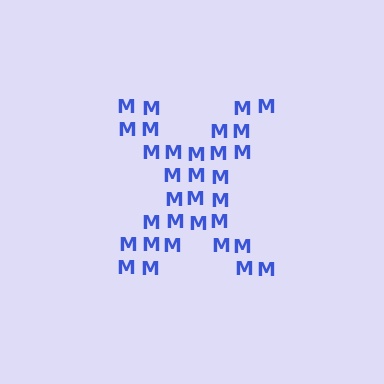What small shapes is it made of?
It is made of small letter M's.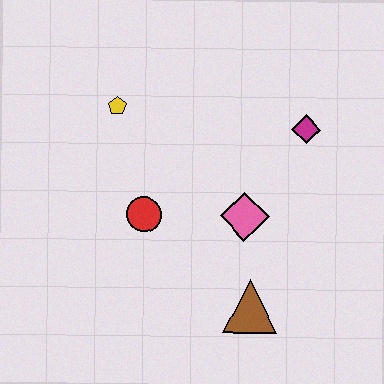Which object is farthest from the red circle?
The magenta diamond is farthest from the red circle.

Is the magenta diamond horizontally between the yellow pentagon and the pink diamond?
No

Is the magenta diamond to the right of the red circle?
Yes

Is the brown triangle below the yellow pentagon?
Yes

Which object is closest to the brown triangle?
The pink diamond is closest to the brown triangle.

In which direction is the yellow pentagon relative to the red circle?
The yellow pentagon is above the red circle.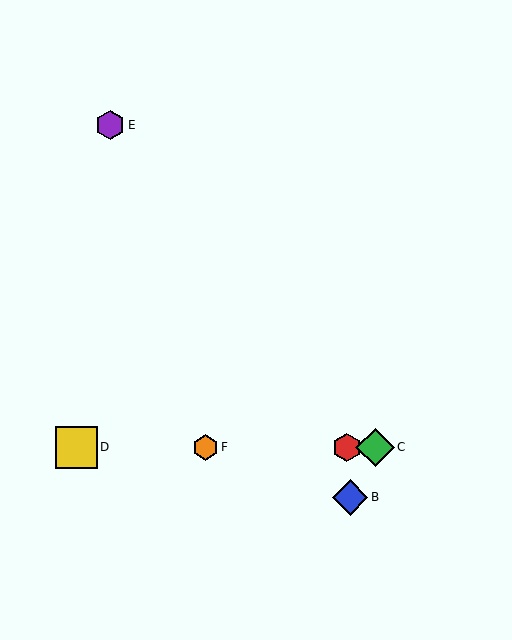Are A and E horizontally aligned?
No, A is at y≈447 and E is at y≈125.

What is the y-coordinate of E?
Object E is at y≈125.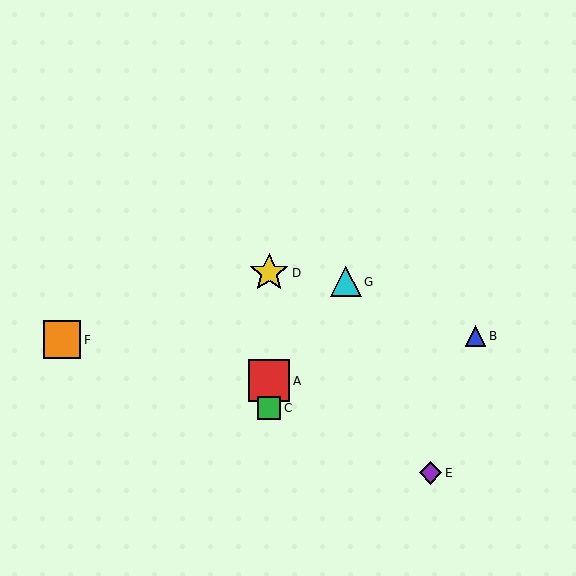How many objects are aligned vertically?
3 objects (A, C, D) are aligned vertically.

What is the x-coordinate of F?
Object F is at x≈62.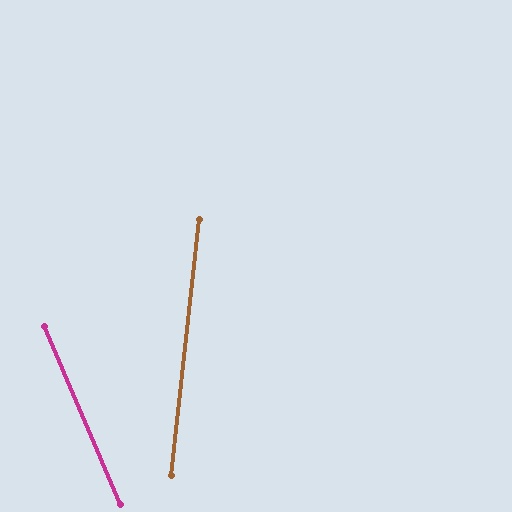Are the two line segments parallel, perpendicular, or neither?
Neither parallel nor perpendicular — they differ by about 30°.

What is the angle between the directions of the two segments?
Approximately 30 degrees.